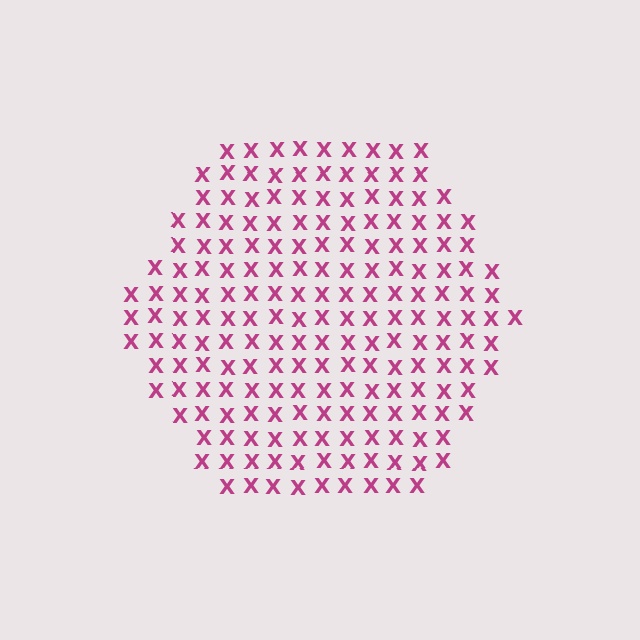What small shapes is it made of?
It is made of small letter X's.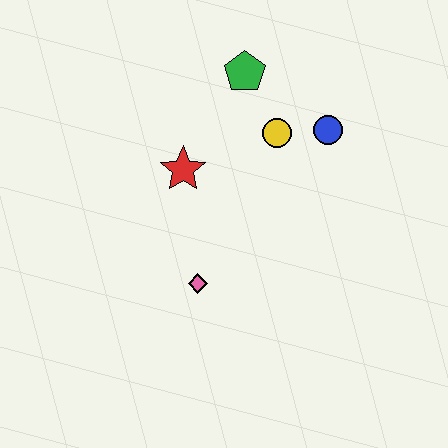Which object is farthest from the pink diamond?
The green pentagon is farthest from the pink diamond.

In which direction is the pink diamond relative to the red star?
The pink diamond is below the red star.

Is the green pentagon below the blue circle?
No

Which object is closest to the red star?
The yellow circle is closest to the red star.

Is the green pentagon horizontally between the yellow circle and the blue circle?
No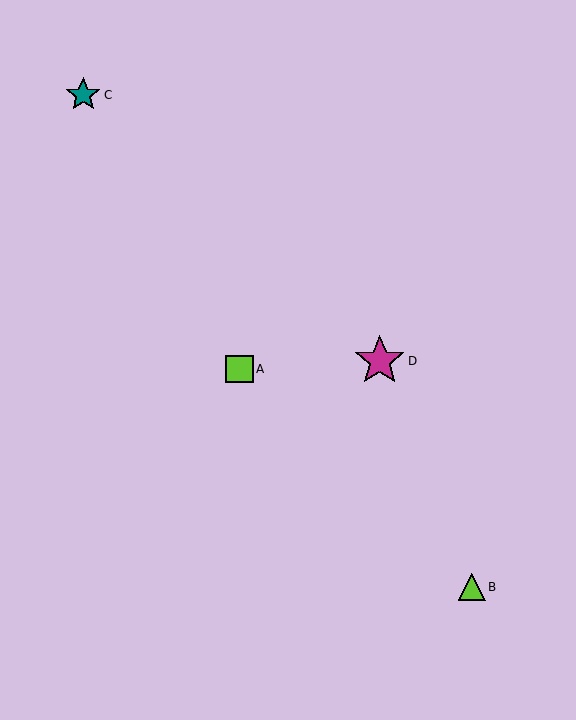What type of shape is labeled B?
Shape B is a lime triangle.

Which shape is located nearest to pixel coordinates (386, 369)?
The magenta star (labeled D) at (380, 361) is nearest to that location.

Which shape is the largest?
The magenta star (labeled D) is the largest.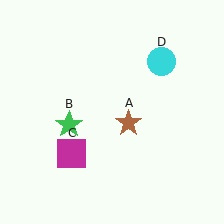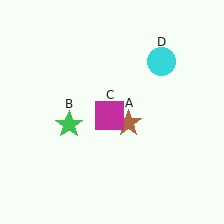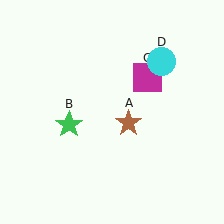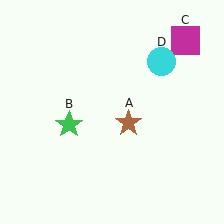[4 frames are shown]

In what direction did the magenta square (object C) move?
The magenta square (object C) moved up and to the right.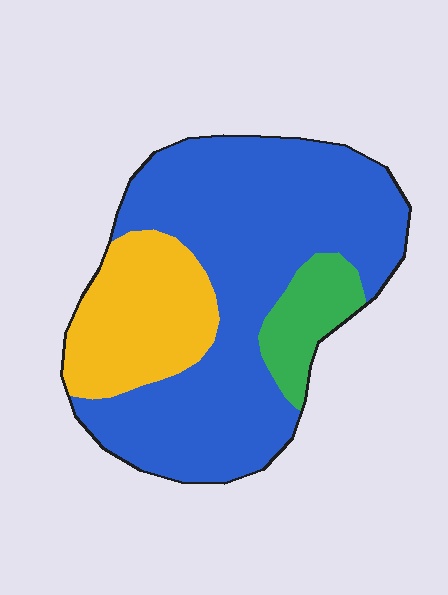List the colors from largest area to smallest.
From largest to smallest: blue, yellow, green.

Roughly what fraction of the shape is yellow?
Yellow covers about 25% of the shape.